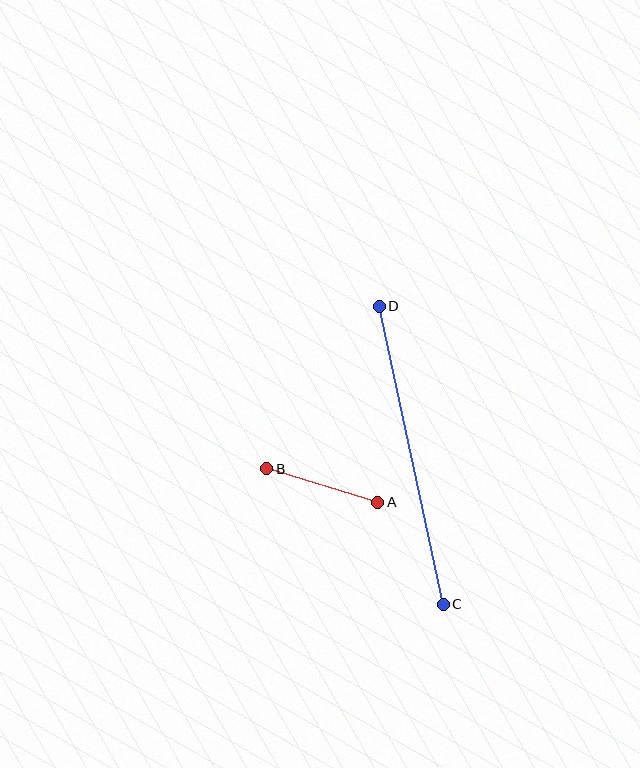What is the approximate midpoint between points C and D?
The midpoint is at approximately (411, 455) pixels.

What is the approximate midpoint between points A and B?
The midpoint is at approximately (322, 485) pixels.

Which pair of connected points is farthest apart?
Points C and D are farthest apart.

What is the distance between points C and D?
The distance is approximately 305 pixels.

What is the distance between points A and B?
The distance is approximately 116 pixels.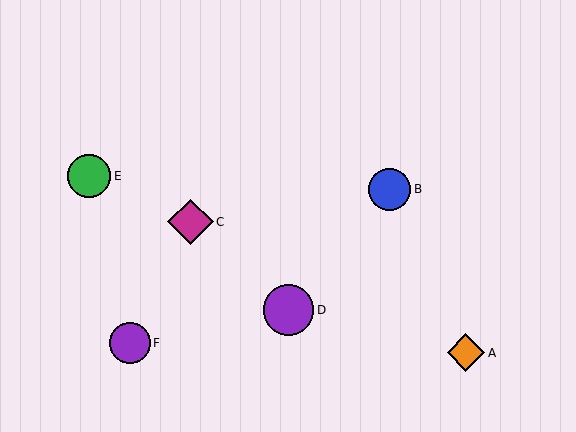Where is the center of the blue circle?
The center of the blue circle is at (389, 189).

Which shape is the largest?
The purple circle (labeled D) is the largest.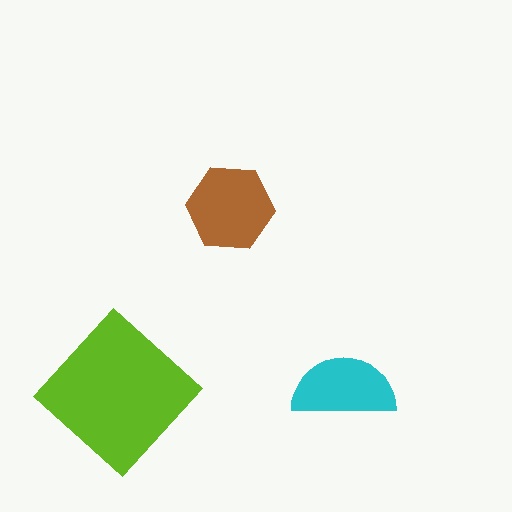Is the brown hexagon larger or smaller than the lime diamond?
Smaller.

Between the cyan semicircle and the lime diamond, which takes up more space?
The lime diamond.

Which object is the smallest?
The cyan semicircle.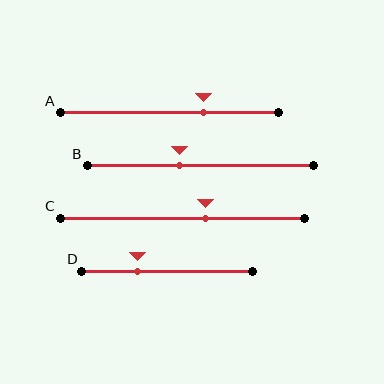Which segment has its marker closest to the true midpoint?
Segment C has its marker closest to the true midpoint.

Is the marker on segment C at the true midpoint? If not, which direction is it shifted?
No, the marker on segment C is shifted to the right by about 9% of the segment length.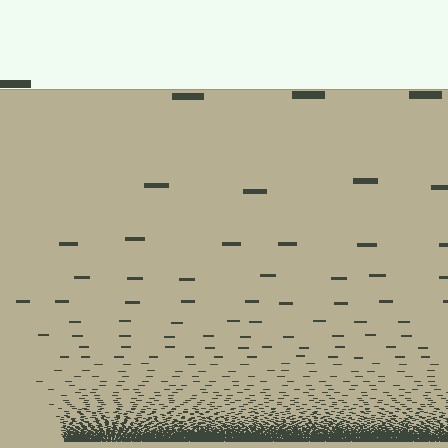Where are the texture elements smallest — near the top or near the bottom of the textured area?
Near the bottom.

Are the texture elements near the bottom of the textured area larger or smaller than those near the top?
Smaller. The gradient is inverted — elements near the bottom are smaller and denser.